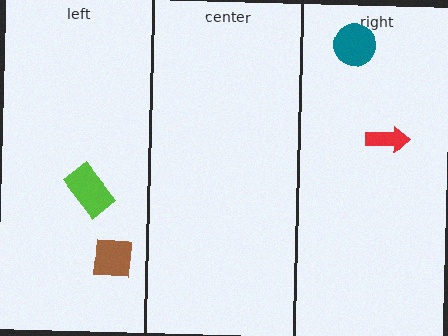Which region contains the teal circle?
The right region.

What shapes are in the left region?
The lime rectangle, the brown square.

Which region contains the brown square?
The left region.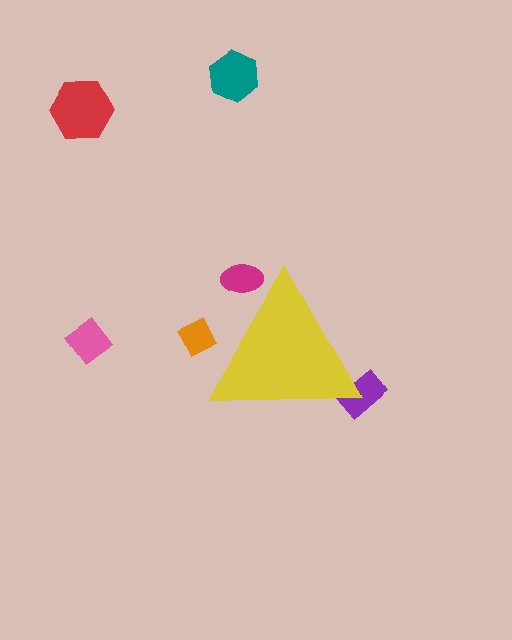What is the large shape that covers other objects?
A yellow triangle.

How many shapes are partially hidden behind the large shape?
3 shapes are partially hidden.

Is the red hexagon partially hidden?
No, the red hexagon is fully visible.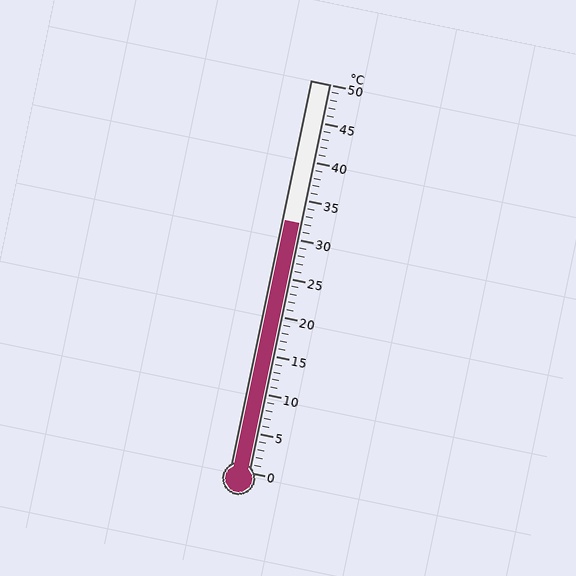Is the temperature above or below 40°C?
The temperature is below 40°C.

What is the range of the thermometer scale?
The thermometer scale ranges from 0°C to 50°C.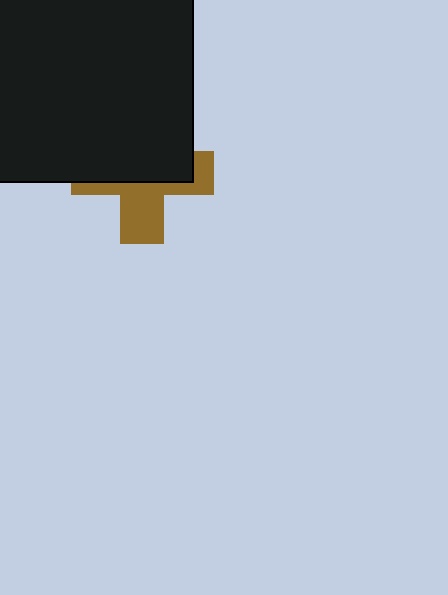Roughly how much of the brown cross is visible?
A small part of it is visible (roughly 42%).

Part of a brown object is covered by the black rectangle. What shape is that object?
It is a cross.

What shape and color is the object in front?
The object in front is a black rectangle.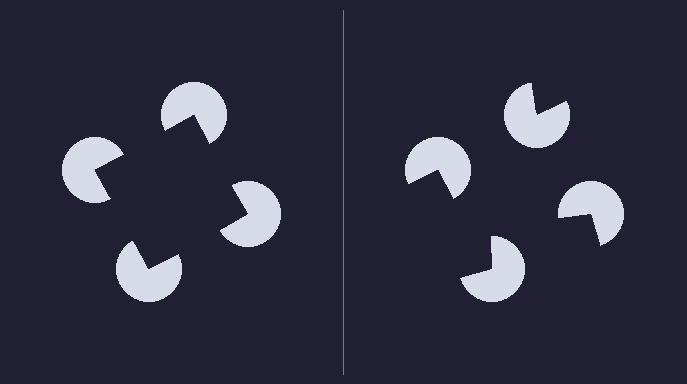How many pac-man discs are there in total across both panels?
8 — 4 on each side.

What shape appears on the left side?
An illusory square.